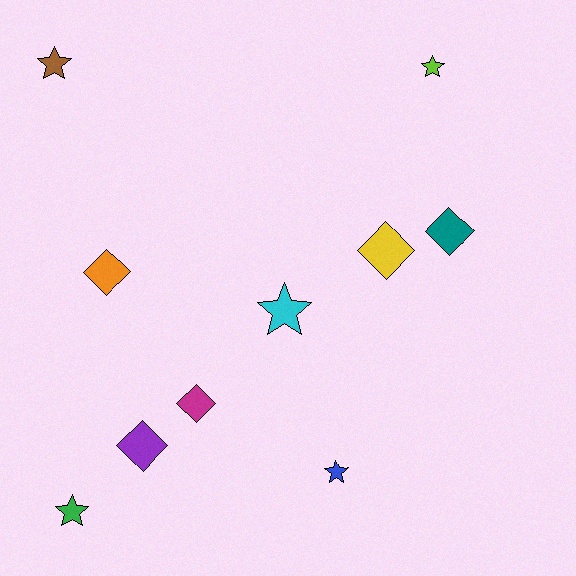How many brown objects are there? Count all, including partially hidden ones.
There is 1 brown object.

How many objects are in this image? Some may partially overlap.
There are 10 objects.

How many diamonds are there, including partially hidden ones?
There are 5 diamonds.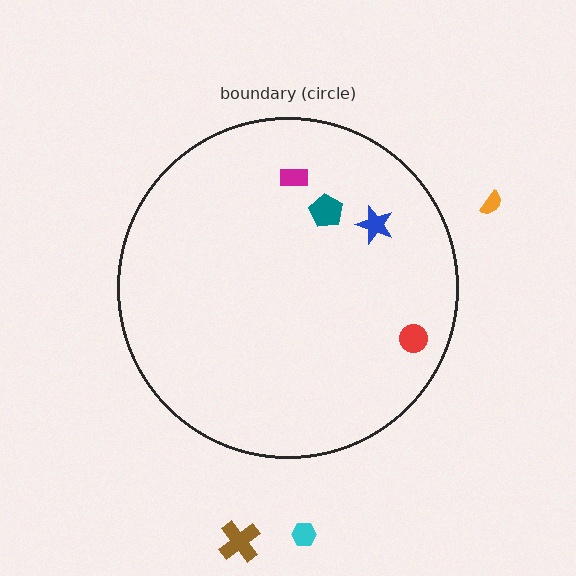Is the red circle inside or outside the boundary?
Inside.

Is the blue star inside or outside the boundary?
Inside.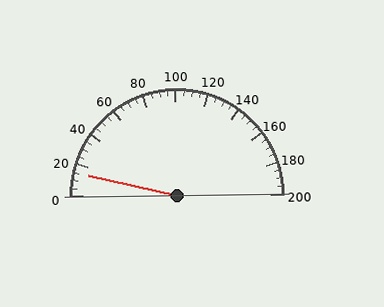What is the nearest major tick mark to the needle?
The nearest major tick mark is 20.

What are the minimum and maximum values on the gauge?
The gauge ranges from 0 to 200.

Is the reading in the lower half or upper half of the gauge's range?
The reading is in the lower half of the range (0 to 200).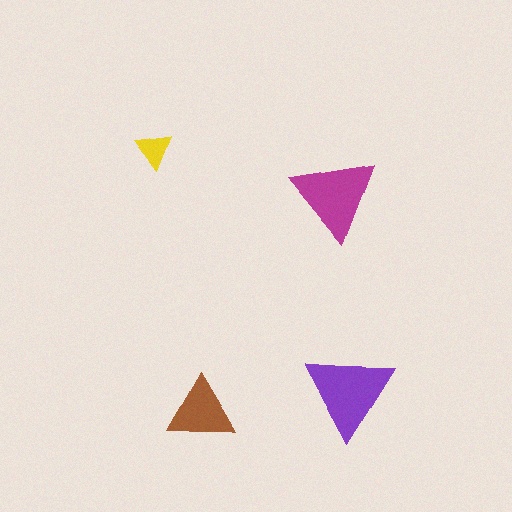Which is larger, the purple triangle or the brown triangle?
The purple one.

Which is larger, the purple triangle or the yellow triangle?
The purple one.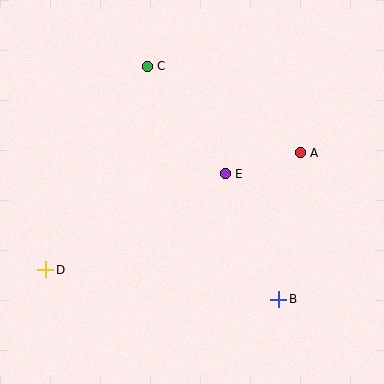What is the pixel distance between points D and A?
The distance between D and A is 280 pixels.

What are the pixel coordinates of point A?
Point A is at (300, 153).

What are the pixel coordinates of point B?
Point B is at (279, 299).